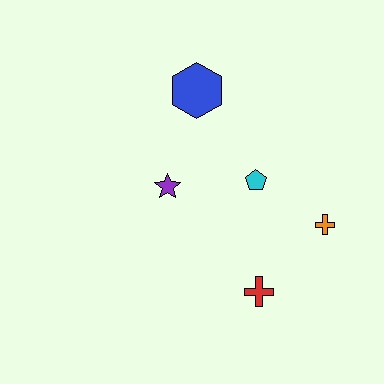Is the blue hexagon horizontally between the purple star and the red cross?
Yes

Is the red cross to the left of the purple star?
No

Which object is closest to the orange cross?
The cyan pentagon is closest to the orange cross.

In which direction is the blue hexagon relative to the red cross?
The blue hexagon is above the red cross.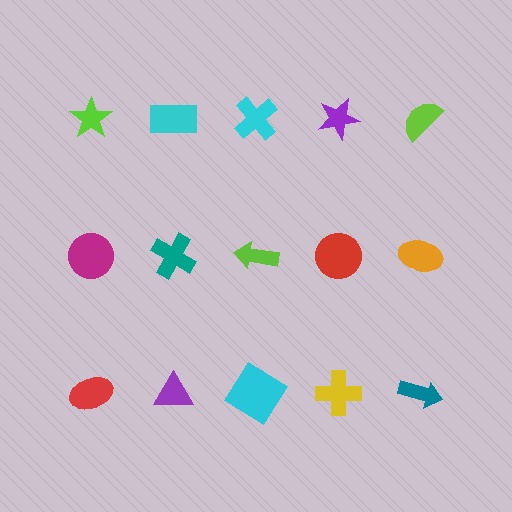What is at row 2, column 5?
An orange ellipse.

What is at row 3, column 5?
A teal arrow.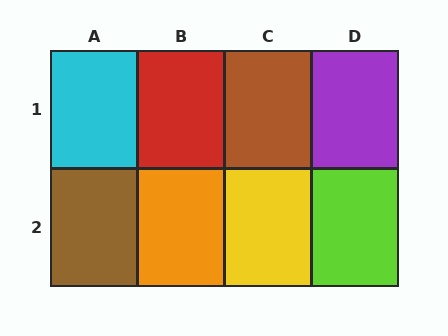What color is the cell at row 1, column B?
Red.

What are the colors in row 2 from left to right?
Brown, orange, yellow, lime.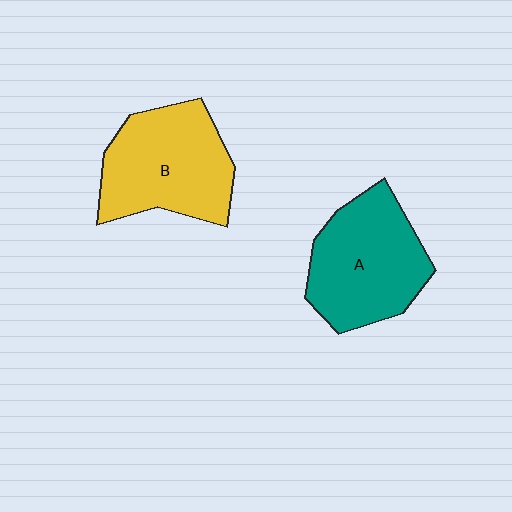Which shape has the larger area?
Shape B (yellow).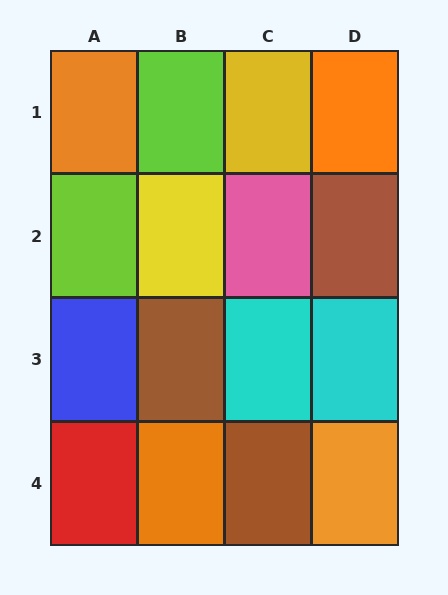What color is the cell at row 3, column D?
Cyan.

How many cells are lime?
2 cells are lime.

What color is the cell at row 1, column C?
Yellow.